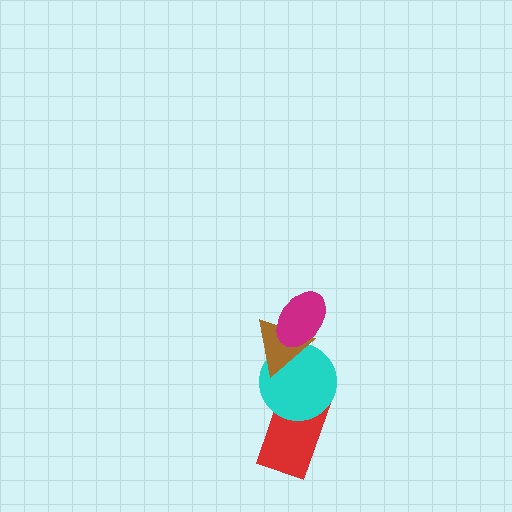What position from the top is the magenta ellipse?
The magenta ellipse is 1st from the top.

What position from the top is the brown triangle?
The brown triangle is 2nd from the top.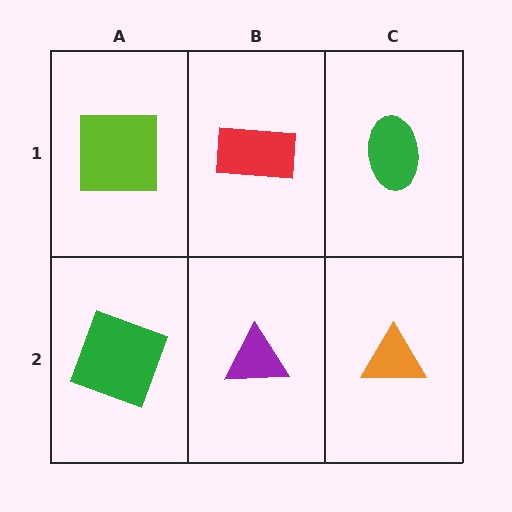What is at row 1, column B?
A red rectangle.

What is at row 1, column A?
A lime square.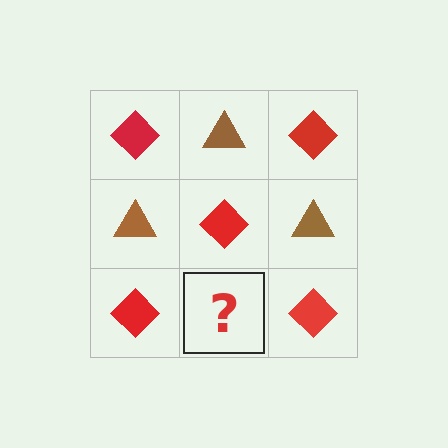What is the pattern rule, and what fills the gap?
The rule is that it alternates red diamond and brown triangle in a checkerboard pattern. The gap should be filled with a brown triangle.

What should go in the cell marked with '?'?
The missing cell should contain a brown triangle.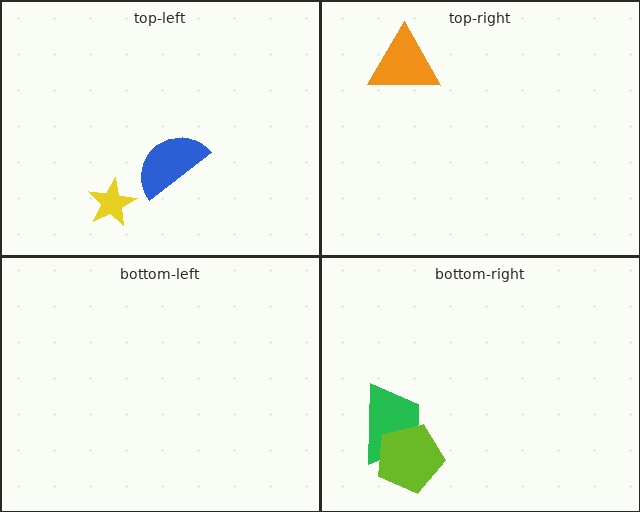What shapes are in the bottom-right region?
The green trapezoid, the lime pentagon.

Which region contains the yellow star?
The top-left region.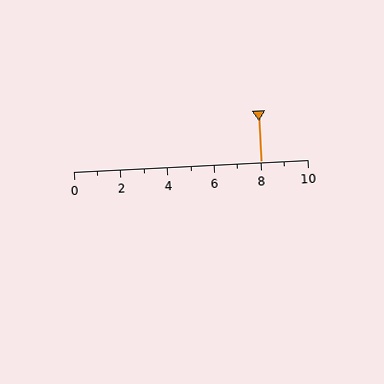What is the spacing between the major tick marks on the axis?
The major ticks are spaced 2 apart.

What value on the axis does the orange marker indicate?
The marker indicates approximately 8.